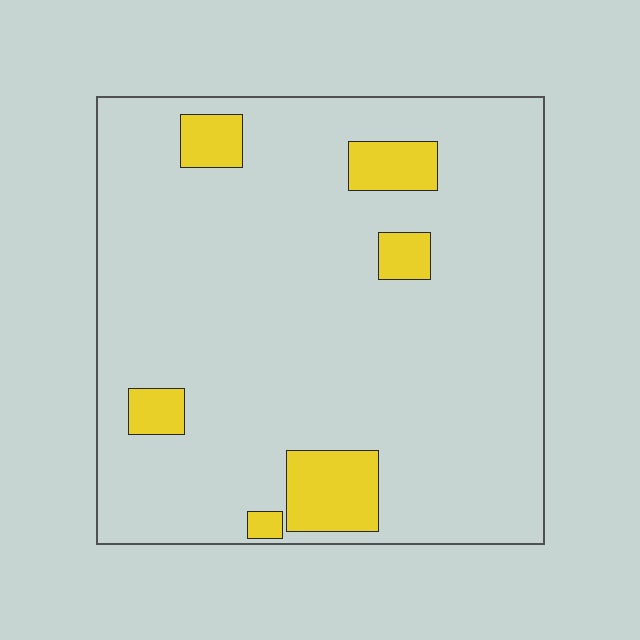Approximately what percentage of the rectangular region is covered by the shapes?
Approximately 10%.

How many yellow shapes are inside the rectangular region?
6.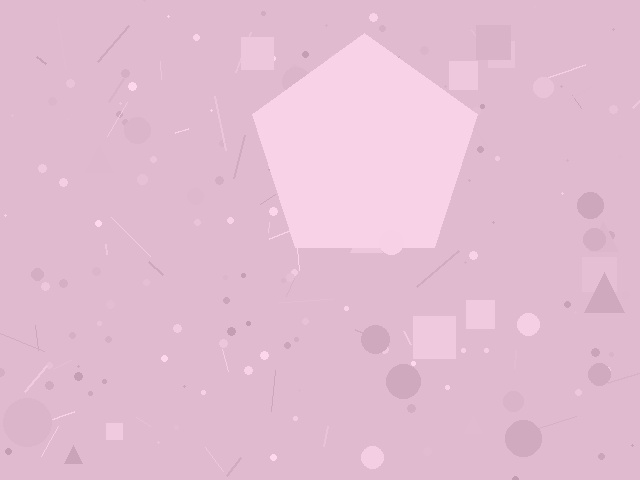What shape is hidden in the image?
A pentagon is hidden in the image.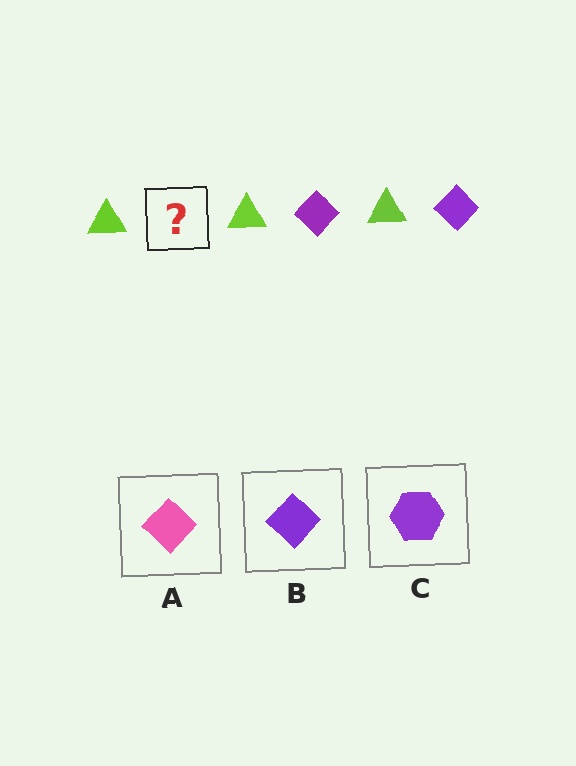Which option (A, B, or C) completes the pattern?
B.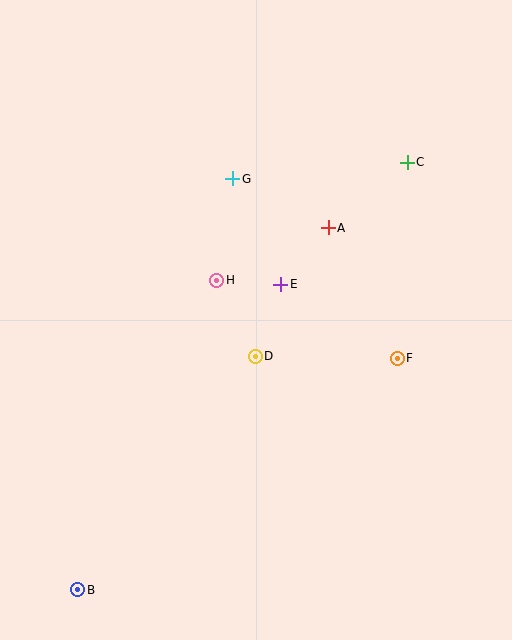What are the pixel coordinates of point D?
Point D is at (255, 356).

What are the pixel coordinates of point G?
Point G is at (233, 179).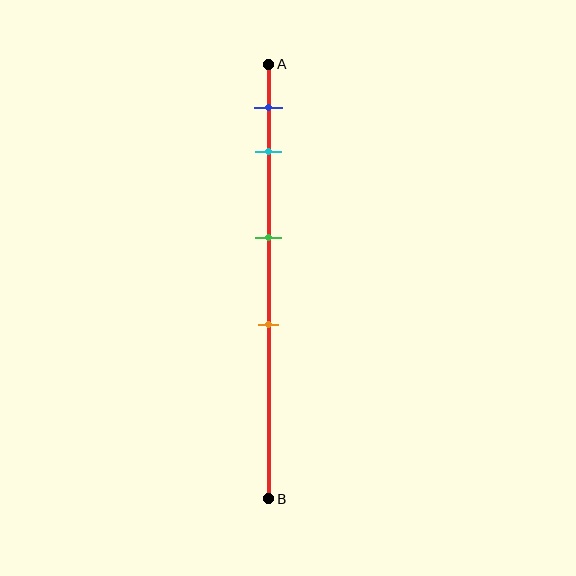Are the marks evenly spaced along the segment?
No, the marks are not evenly spaced.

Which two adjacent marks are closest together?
The blue and cyan marks are the closest adjacent pair.